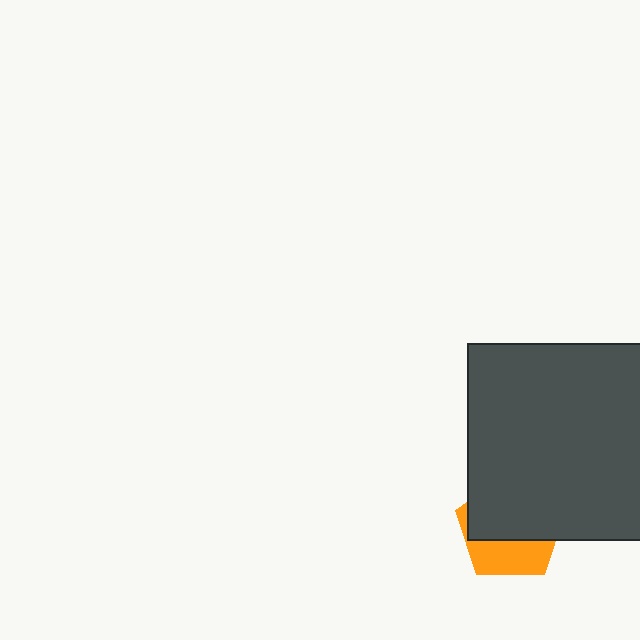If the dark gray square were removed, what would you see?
You would see the complete orange pentagon.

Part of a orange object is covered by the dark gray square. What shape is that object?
It is a pentagon.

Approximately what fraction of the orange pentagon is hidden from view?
Roughly 63% of the orange pentagon is hidden behind the dark gray square.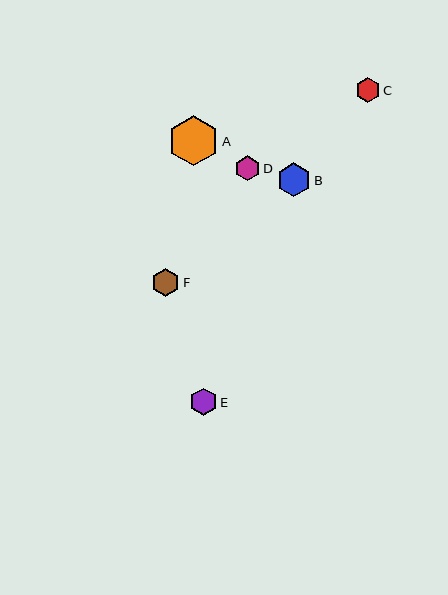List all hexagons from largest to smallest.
From largest to smallest: A, B, F, E, D, C.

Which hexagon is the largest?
Hexagon A is the largest with a size of approximately 50 pixels.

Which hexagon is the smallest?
Hexagon C is the smallest with a size of approximately 25 pixels.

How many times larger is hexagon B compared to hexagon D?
Hexagon B is approximately 1.4 times the size of hexagon D.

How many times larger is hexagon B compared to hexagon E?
Hexagon B is approximately 1.2 times the size of hexagon E.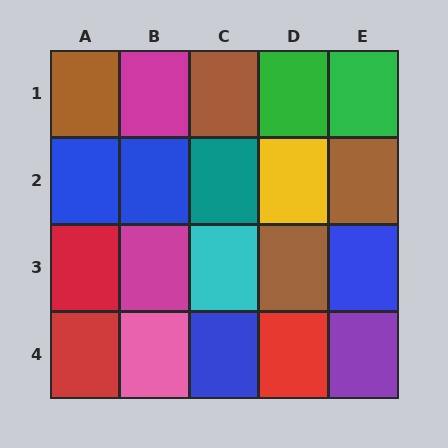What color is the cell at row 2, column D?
Yellow.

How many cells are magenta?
2 cells are magenta.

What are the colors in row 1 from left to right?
Brown, magenta, brown, green, green.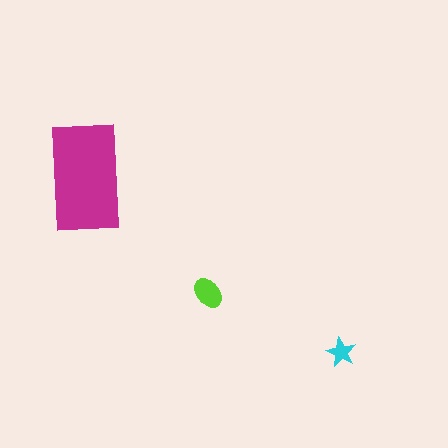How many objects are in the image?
There are 3 objects in the image.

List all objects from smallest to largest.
The cyan star, the lime ellipse, the magenta rectangle.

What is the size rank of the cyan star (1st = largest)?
3rd.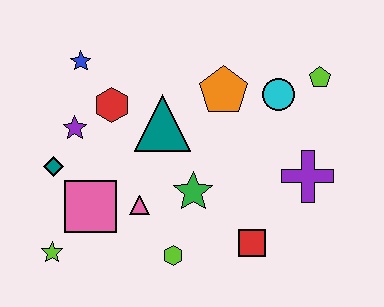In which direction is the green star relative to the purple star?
The green star is to the right of the purple star.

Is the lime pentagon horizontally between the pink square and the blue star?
No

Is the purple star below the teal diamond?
No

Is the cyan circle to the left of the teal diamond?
No